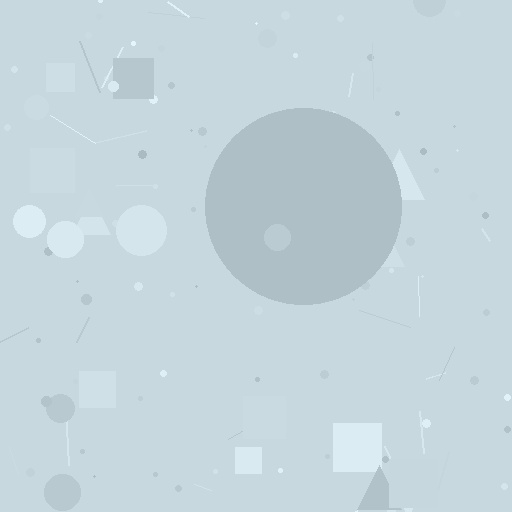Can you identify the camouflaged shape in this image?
The camouflaged shape is a circle.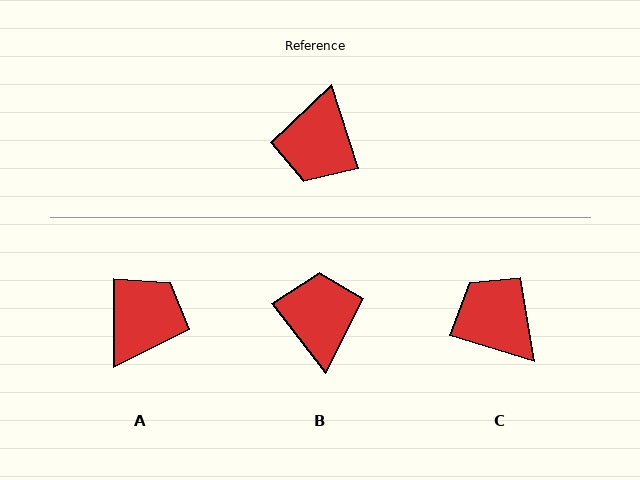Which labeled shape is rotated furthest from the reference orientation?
A, about 162 degrees away.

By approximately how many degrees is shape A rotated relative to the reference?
Approximately 162 degrees counter-clockwise.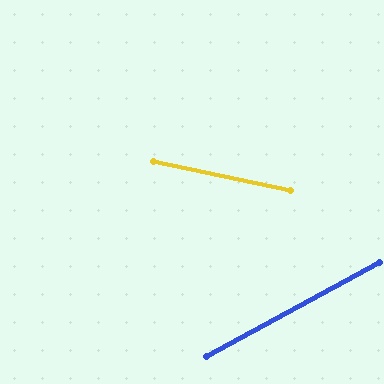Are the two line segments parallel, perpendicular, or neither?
Neither parallel nor perpendicular — they differ by about 41°.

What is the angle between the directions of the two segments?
Approximately 41 degrees.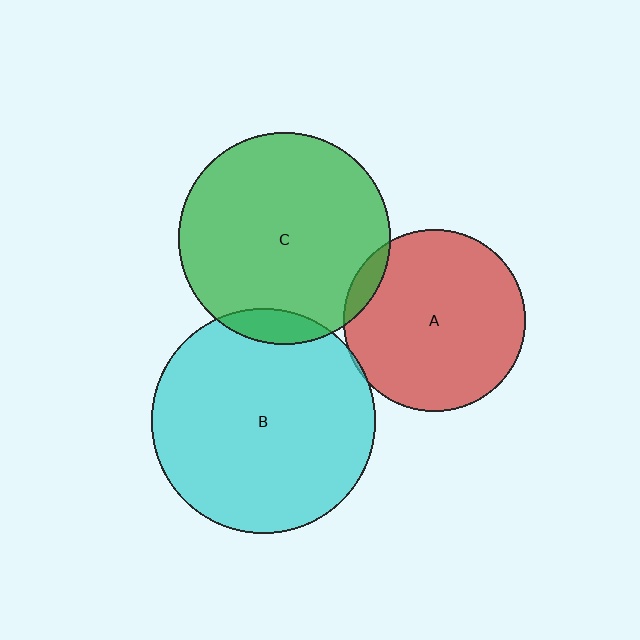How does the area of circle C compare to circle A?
Approximately 1.4 times.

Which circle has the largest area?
Circle B (cyan).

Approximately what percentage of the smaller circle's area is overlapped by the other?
Approximately 5%.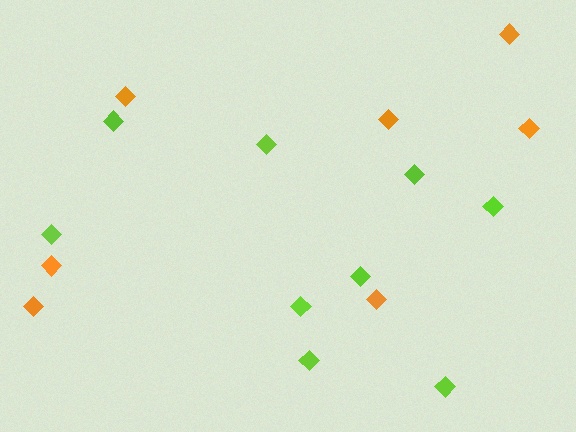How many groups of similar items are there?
There are 2 groups: one group of orange diamonds (7) and one group of lime diamonds (9).